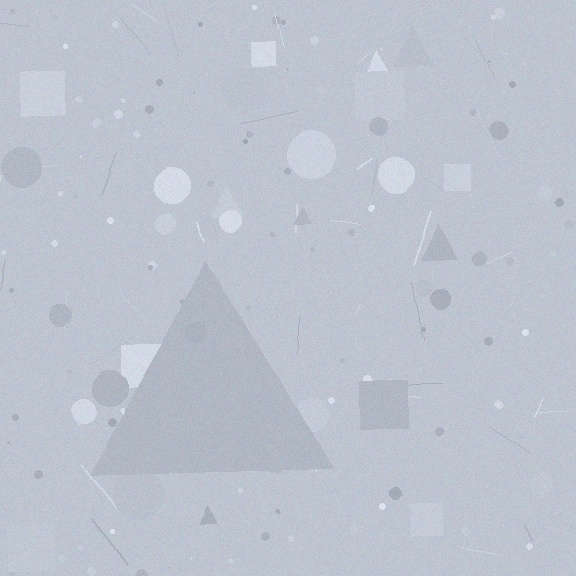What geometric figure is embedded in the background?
A triangle is embedded in the background.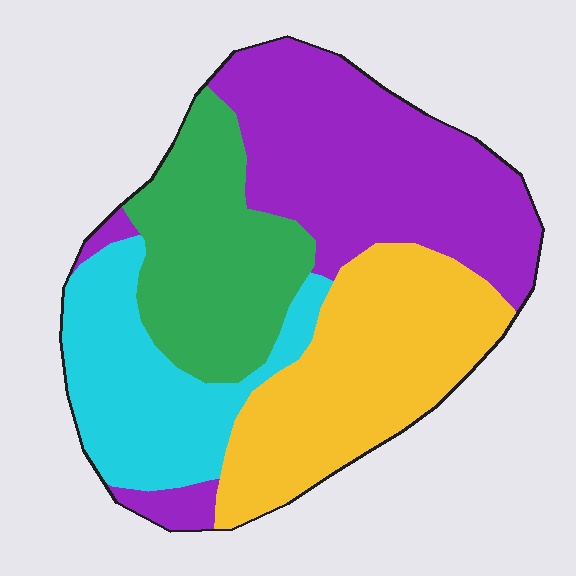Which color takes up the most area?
Purple, at roughly 35%.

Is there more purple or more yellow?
Purple.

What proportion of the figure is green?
Green covers about 20% of the figure.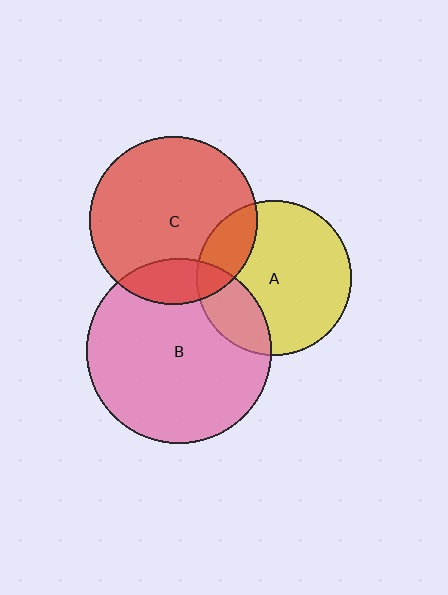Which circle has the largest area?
Circle B (pink).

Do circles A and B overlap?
Yes.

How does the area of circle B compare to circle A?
Approximately 1.4 times.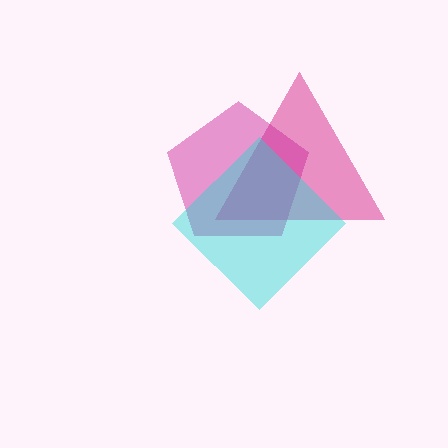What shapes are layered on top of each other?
The layered shapes are: a pink triangle, a magenta pentagon, a cyan diamond.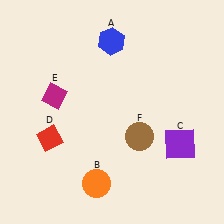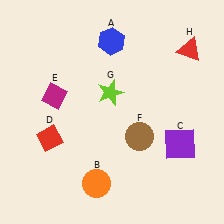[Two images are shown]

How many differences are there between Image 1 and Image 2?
There are 2 differences between the two images.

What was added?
A lime star (G), a red triangle (H) were added in Image 2.